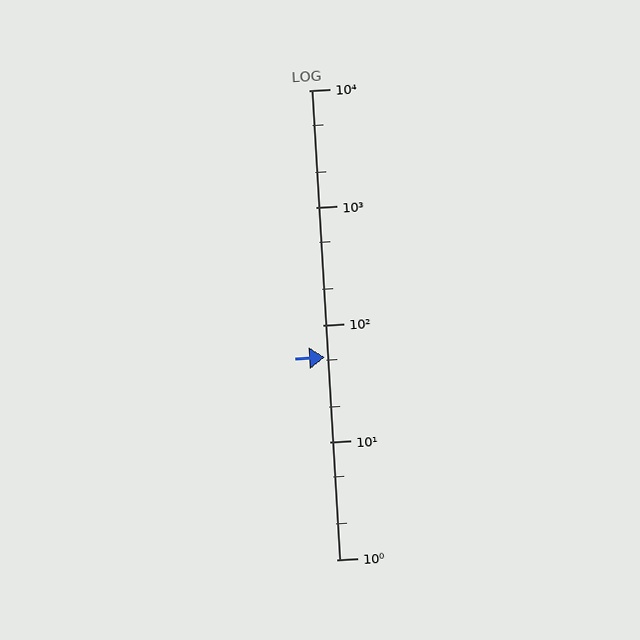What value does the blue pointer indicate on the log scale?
The pointer indicates approximately 53.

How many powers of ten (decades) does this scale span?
The scale spans 4 decades, from 1 to 10000.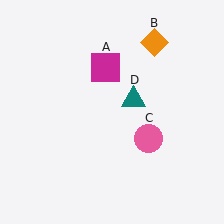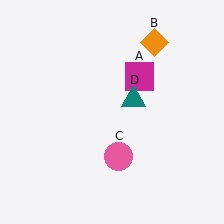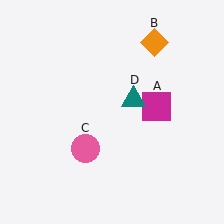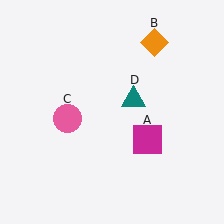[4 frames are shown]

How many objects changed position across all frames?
2 objects changed position: magenta square (object A), pink circle (object C).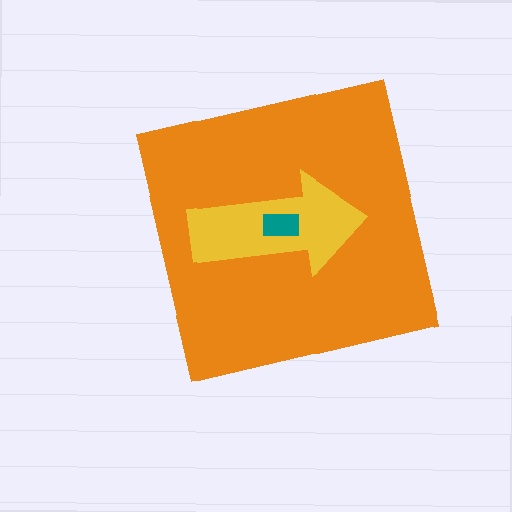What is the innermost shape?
The teal rectangle.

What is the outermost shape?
The orange square.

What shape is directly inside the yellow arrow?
The teal rectangle.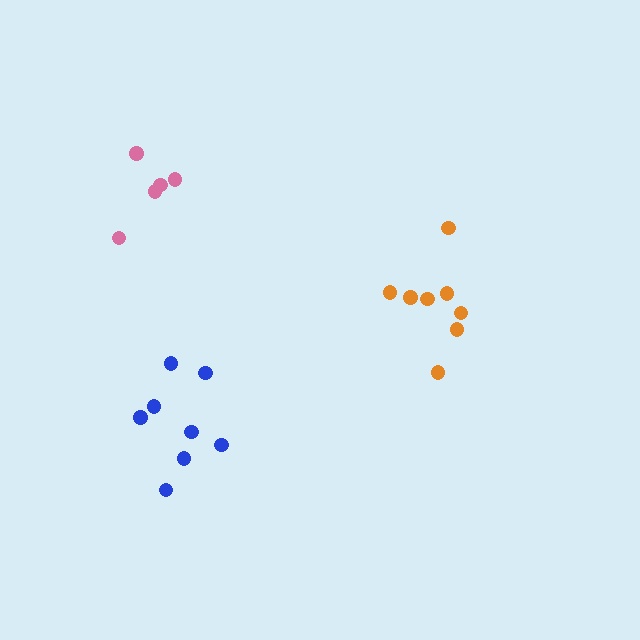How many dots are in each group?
Group 1: 8 dots, Group 2: 8 dots, Group 3: 5 dots (21 total).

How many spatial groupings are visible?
There are 3 spatial groupings.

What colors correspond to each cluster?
The clusters are colored: blue, orange, pink.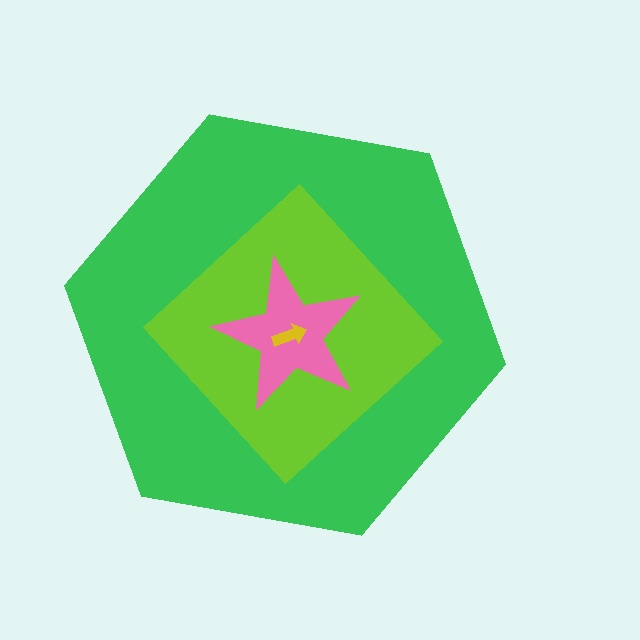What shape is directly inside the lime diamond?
The pink star.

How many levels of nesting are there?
4.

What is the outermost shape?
The green hexagon.